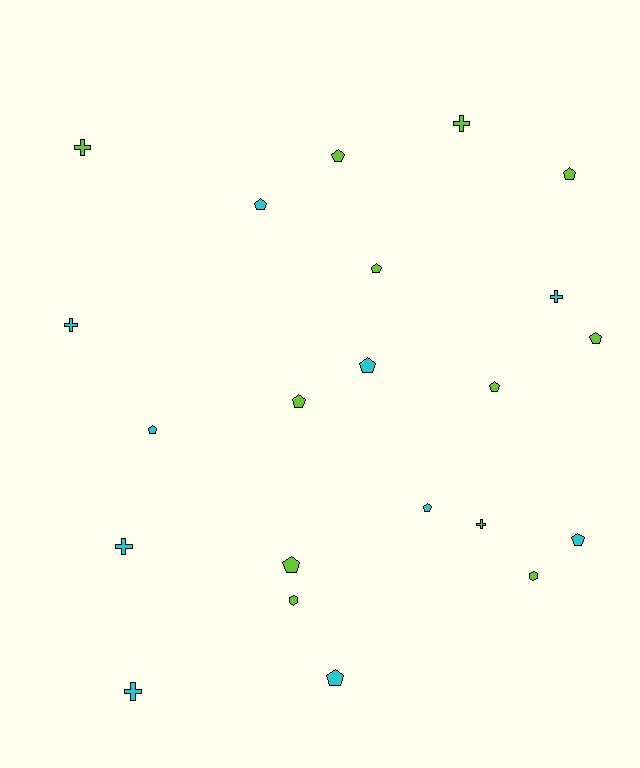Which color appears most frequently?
Lime, with 12 objects.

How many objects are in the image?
There are 22 objects.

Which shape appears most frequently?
Pentagon, with 13 objects.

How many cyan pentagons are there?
There are 6 cyan pentagons.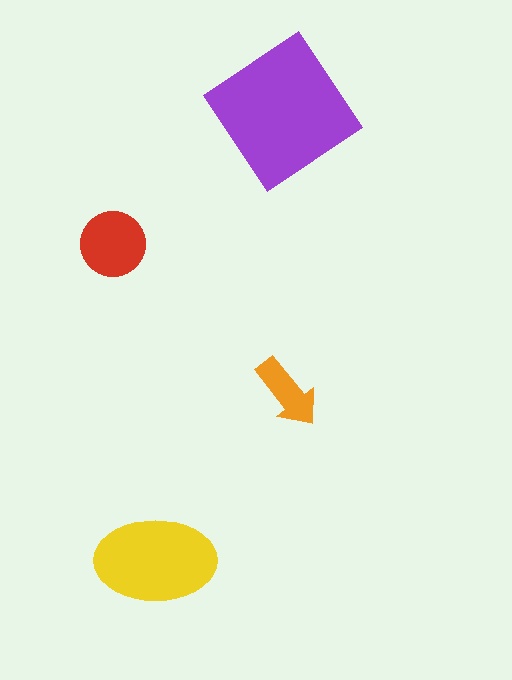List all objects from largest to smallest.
The purple diamond, the yellow ellipse, the red circle, the orange arrow.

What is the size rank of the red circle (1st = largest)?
3rd.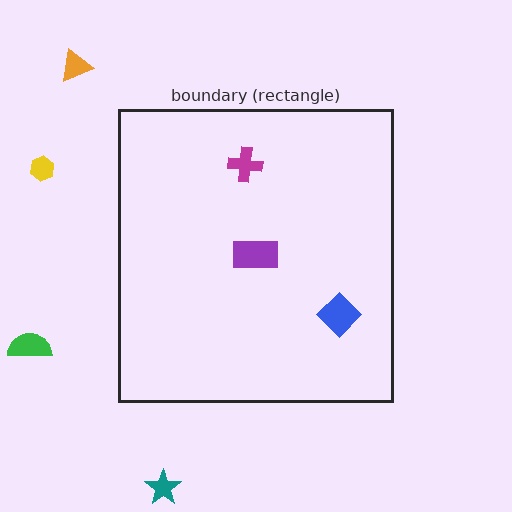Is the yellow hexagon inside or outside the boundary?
Outside.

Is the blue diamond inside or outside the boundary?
Inside.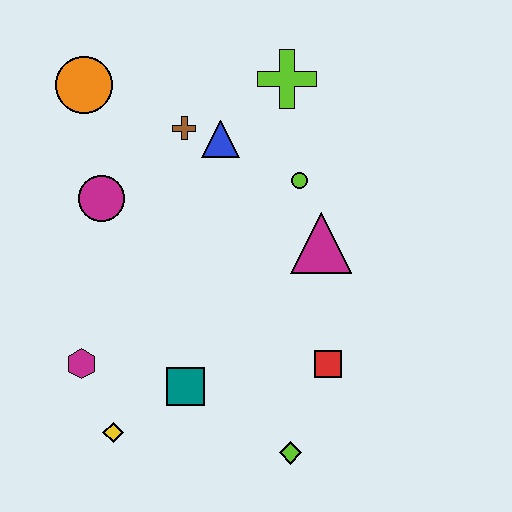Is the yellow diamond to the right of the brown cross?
No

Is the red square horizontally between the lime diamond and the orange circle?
No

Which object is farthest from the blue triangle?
The lime diamond is farthest from the blue triangle.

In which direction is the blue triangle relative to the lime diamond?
The blue triangle is above the lime diamond.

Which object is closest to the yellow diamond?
The magenta hexagon is closest to the yellow diamond.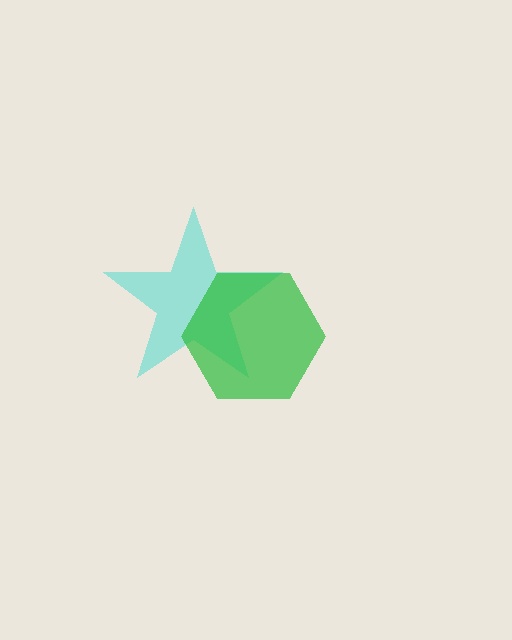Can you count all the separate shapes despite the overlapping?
Yes, there are 2 separate shapes.